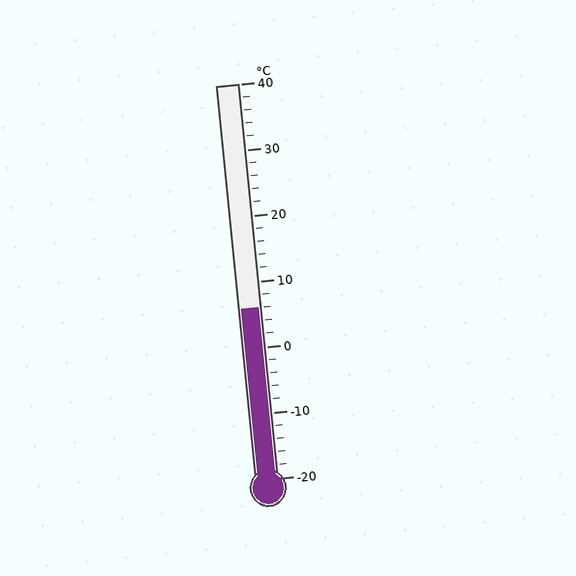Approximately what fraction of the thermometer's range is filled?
The thermometer is filled to approximately 45% of its range.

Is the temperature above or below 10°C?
The temperature is below 10°C.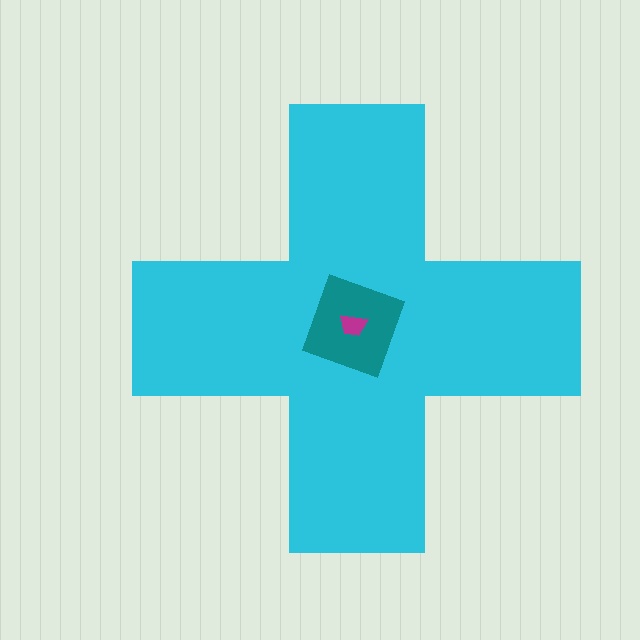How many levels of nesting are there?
3.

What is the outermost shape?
The cyan cross.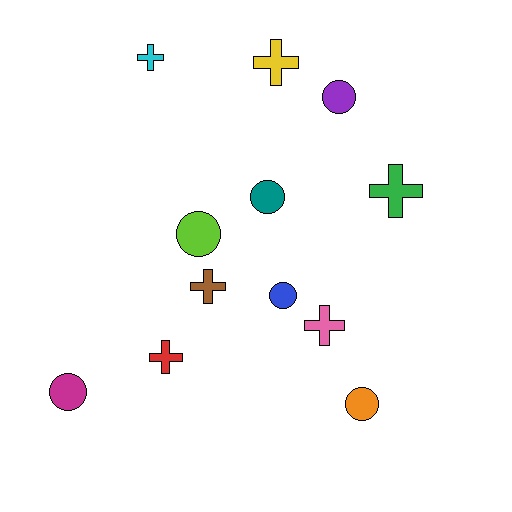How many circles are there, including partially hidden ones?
There are 6 circles.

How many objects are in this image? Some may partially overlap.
There are 12 objects.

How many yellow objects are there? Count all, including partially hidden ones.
There is 1 yellow object.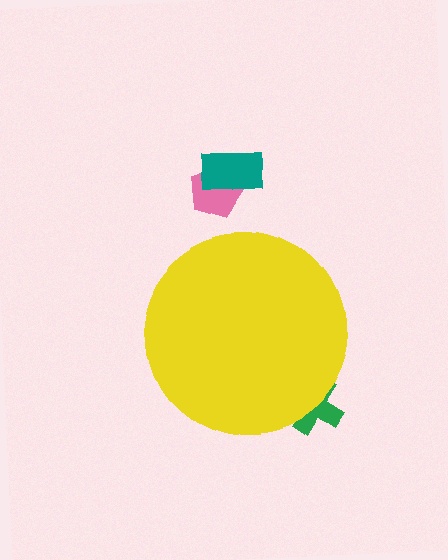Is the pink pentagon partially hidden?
No, the pink pentagon is fully visible.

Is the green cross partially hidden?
Yes, the green cross is partially hidden behind the yellow circle.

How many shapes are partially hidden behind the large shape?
1 shape is partially hidden.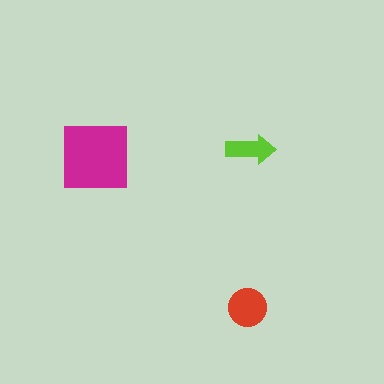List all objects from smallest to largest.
The lime arrow, the red circle, the magenta square.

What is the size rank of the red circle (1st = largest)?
2nd.